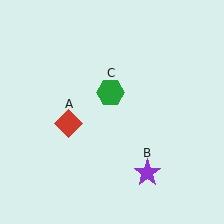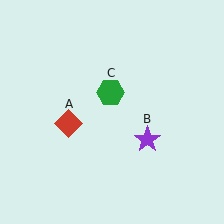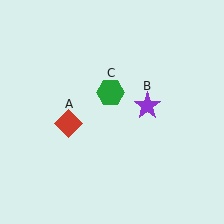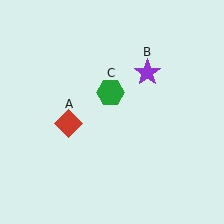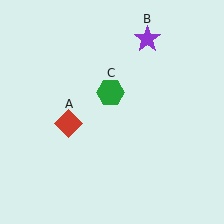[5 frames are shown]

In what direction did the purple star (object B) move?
The purple star (object B) moved up.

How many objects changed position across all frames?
1 object changed position: purple star (object B).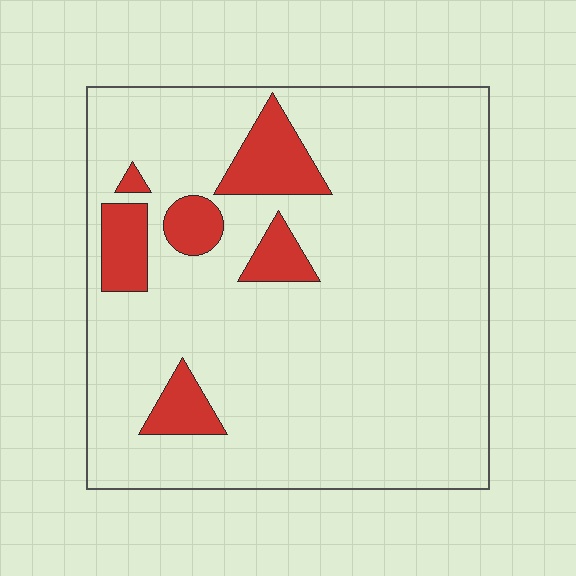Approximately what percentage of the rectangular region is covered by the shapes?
Approximately 15%.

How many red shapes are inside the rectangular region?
6.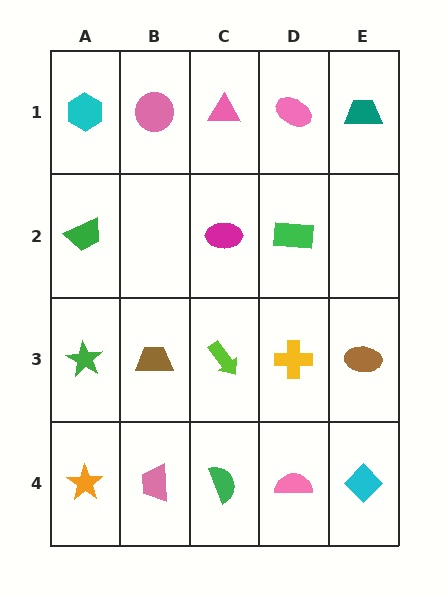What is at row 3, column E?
A brown ellipse.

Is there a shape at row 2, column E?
No, that cell is empty.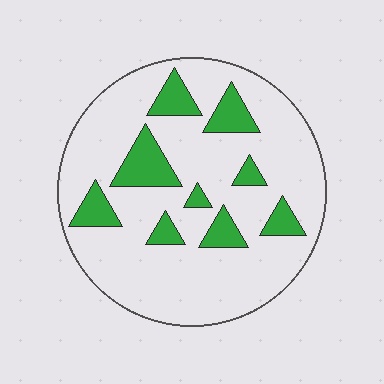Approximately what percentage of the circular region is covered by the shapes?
Approximately 20%.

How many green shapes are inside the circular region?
9.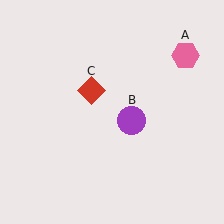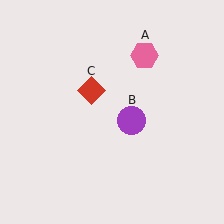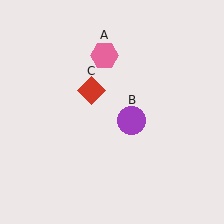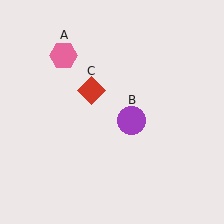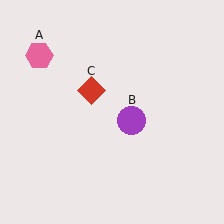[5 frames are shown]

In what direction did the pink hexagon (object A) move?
The pink hexagon (object A) moved left.